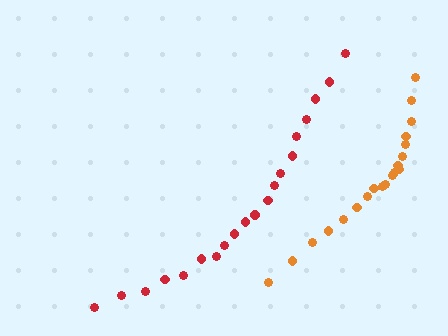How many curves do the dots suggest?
There are 2 distinct paths.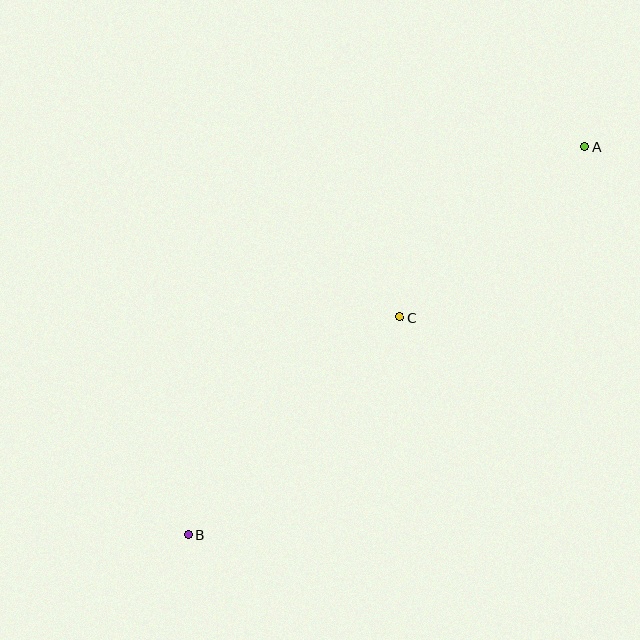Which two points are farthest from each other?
Points A and B are farthest from each other.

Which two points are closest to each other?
Points A and C are closest to each other.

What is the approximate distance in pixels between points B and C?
The distance between B and C is approximately 304 pixels.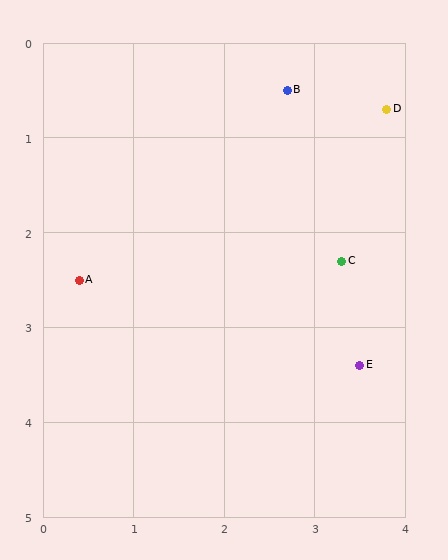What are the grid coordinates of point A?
Point A is at approximately (0.4, 2.5).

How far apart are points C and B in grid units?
Points C and B are about 1.9 grid units apart.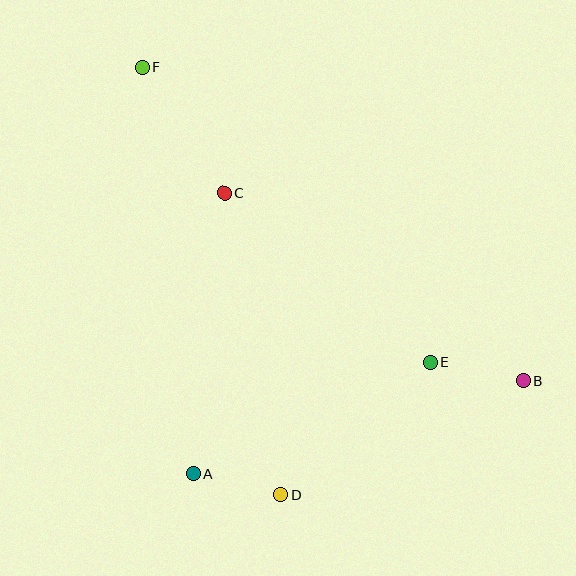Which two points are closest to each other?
Points A and D are closest to each other.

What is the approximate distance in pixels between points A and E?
The distance between A and E is approximately 263 pixels.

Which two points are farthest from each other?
Points B and F are farthest from each other.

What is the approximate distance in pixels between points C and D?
The distance between C and D is approximately 307 pixels.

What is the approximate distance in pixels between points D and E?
The distance between D and E is approximately 200 pixels.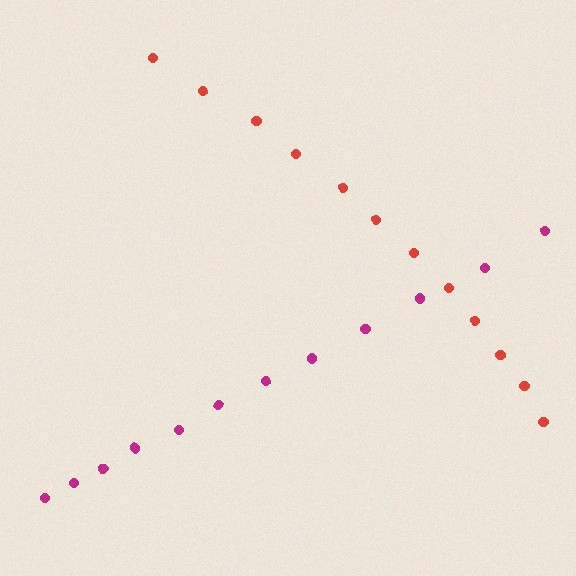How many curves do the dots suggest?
There are 2 distinct paths.